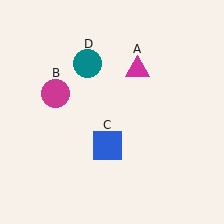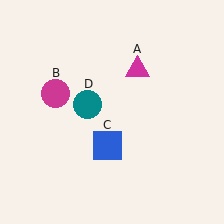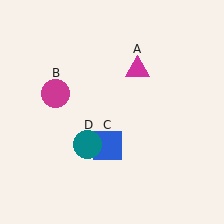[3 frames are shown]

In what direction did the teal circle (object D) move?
The teal circle (object D) moved down.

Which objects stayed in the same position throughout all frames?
Magenta triangle (object A) and magenta circle (object B) and blue square (object C) remained stationary.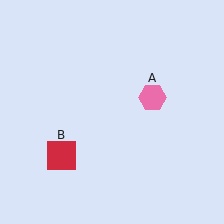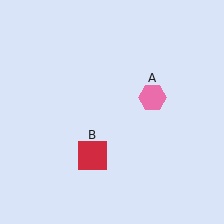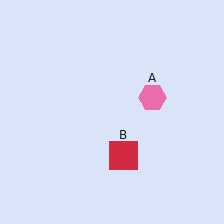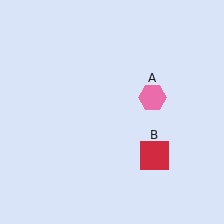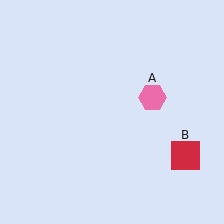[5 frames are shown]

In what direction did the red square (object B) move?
The red square (object B) moved right.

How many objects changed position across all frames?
1 object changed position: red square (object B).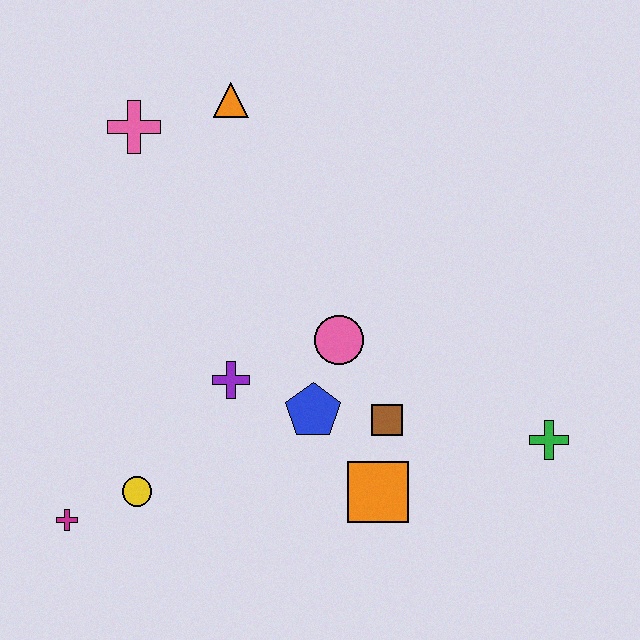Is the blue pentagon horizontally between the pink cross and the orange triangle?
No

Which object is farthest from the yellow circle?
The green cross is farthest from the yellow circle.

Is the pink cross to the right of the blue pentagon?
No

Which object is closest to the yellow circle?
The magenta cross is closest to the yellow circle.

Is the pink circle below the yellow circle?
No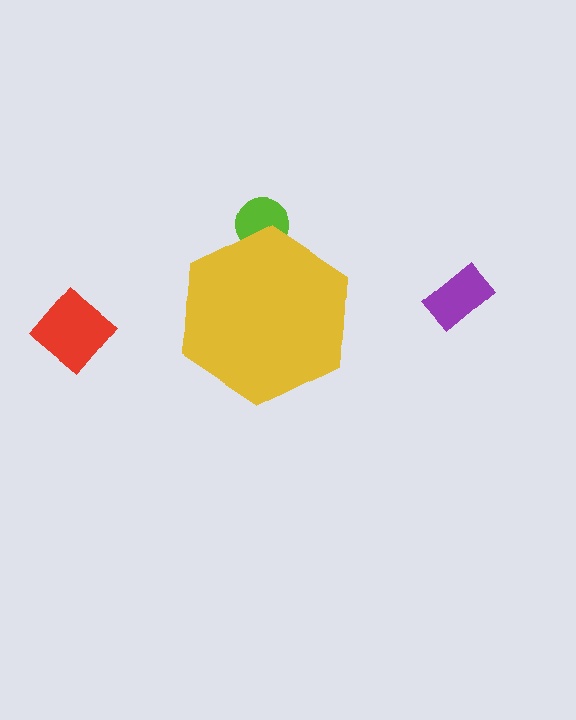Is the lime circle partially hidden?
Yes, the lime circle is partially hidden behind the yellow hexagon.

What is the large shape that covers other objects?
A yellow hexagon.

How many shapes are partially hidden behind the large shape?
1 shape is partially hidden.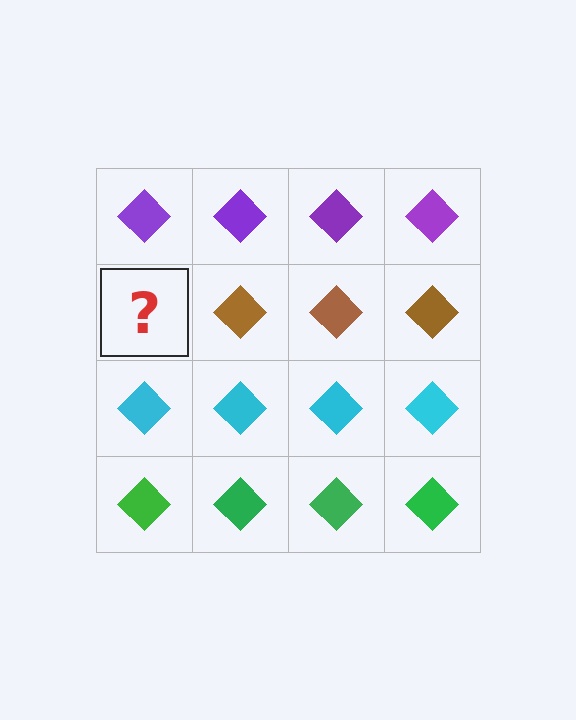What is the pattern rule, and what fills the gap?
The rule is that each row has a consistent color. The gap should be filled with a brown diamond.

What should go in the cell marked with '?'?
The missing cell should contain a brown diamond.